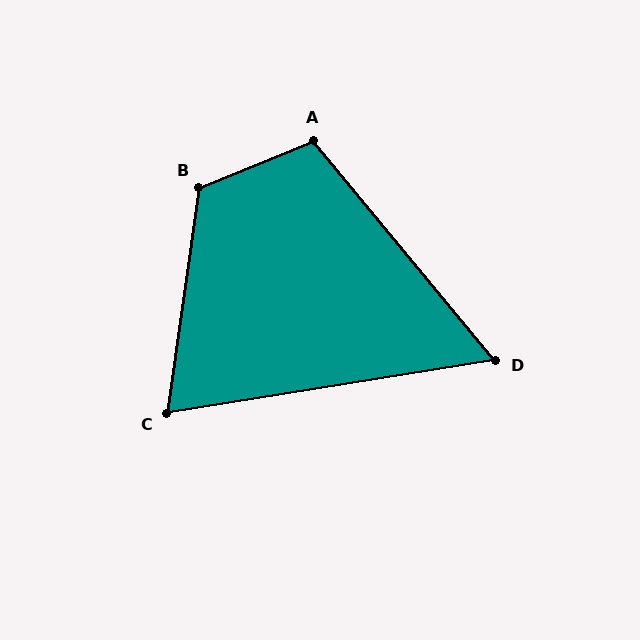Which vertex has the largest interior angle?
B, at approximately 120 degrees.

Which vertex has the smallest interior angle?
D, at approximately 60 degrees.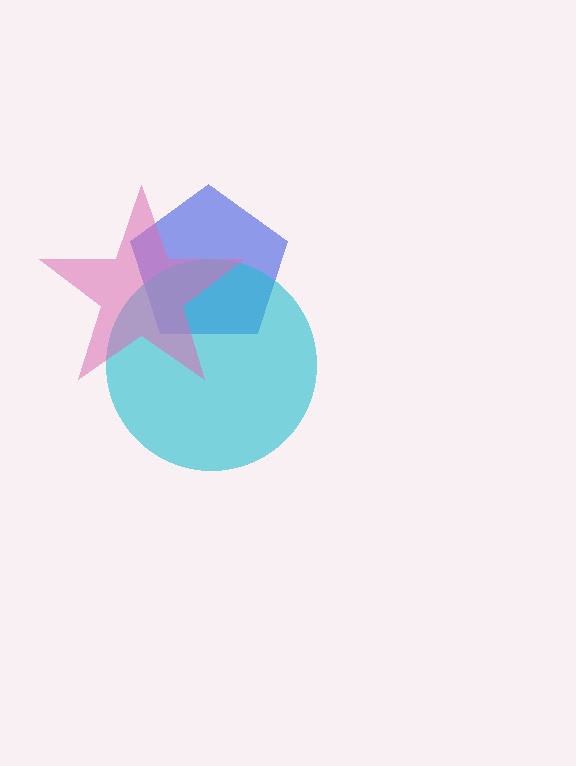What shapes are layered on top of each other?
The layered shapes are: a blue pentagon, a cyan circle, a pink star.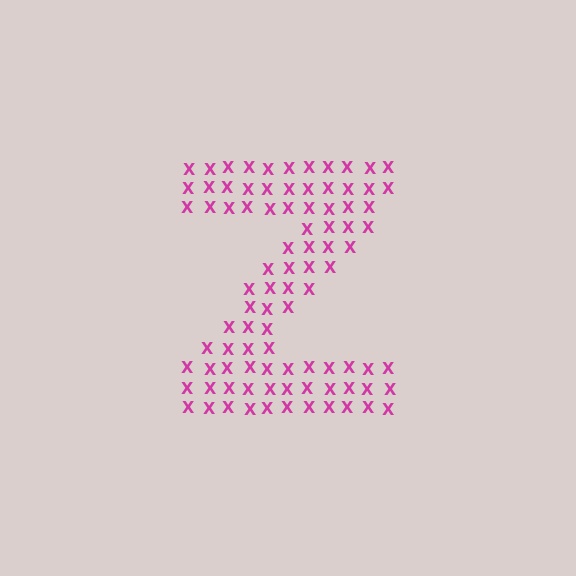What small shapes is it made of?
It is made of small letter X's.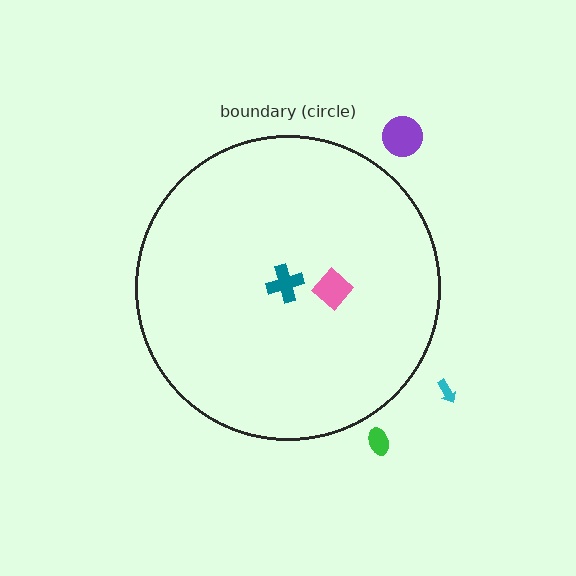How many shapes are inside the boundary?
2 inside, 3 outside.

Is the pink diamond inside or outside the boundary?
Inside.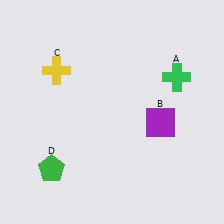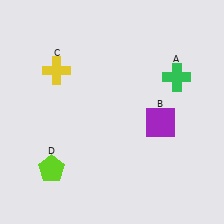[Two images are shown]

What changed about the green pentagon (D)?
In Image 1, D is green. In Image 2, it changed to lime.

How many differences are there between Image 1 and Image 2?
There is 1 difference between the two images.